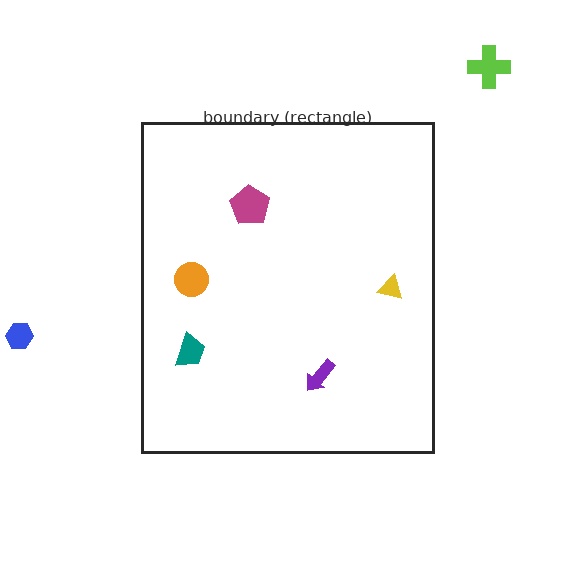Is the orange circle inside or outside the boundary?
Inside.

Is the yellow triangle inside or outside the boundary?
Inside.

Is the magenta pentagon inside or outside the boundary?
Inside.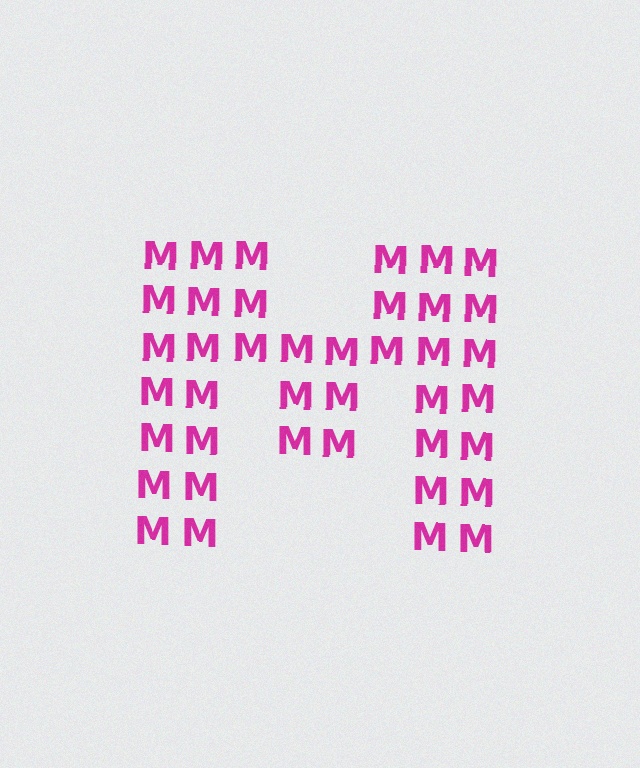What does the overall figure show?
The overall figure shows the letter M.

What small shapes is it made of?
It is made of small letter M's.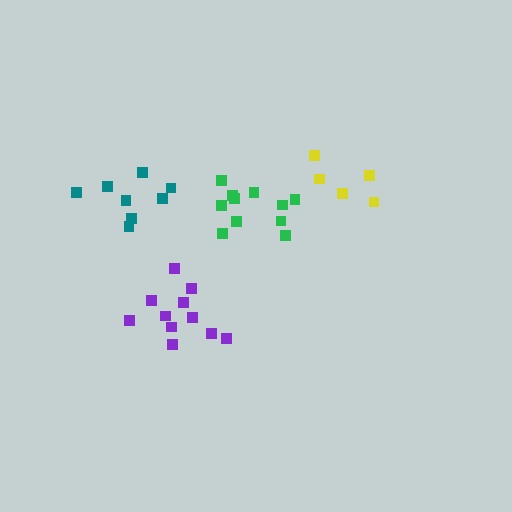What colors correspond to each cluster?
The clusters are colored: purple, yellow, teal, green.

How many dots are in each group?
Group 1: 11 dots, Group 2: 5 dots, Group 3: 8 dots, Group 4: 11 dots (35 total).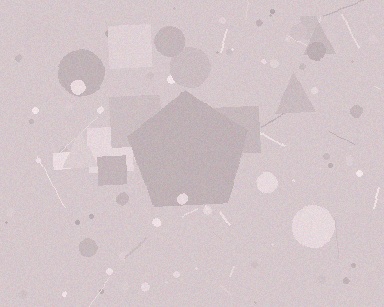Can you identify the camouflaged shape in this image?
The camouflaged shape is a pentagon.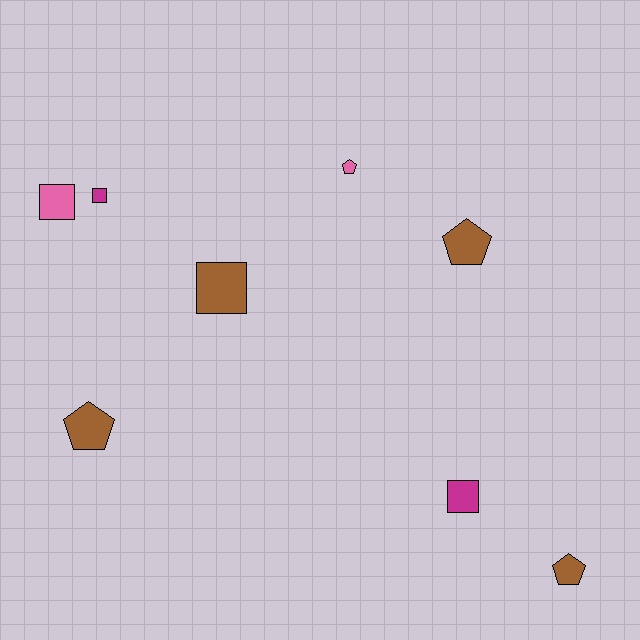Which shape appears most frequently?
Pentagon, with 4 objects.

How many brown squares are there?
There is 1 brown square.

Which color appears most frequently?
Brown, with 4 objects.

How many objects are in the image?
There are 8 objects.